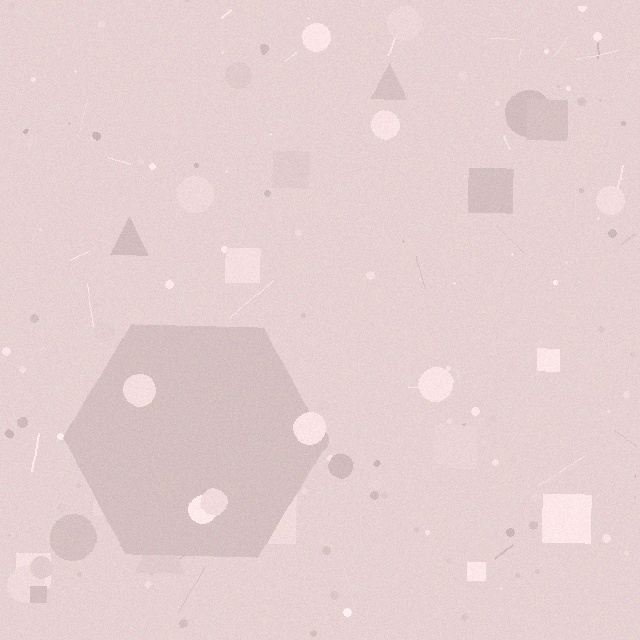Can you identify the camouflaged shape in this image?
The camouflaged shape is a hexagon.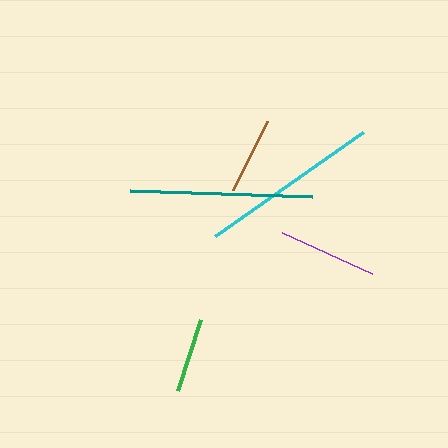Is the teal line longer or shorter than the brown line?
The teal line is longer than the brown line.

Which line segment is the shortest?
The green line is the shortest at approximately 75 pixels.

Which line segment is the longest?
The teal line is the longest at approximately 182 pixels.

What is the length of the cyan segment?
The cyan segment is approximately 182 pixels long.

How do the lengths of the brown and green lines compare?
The brown and green lines are approximately the same length.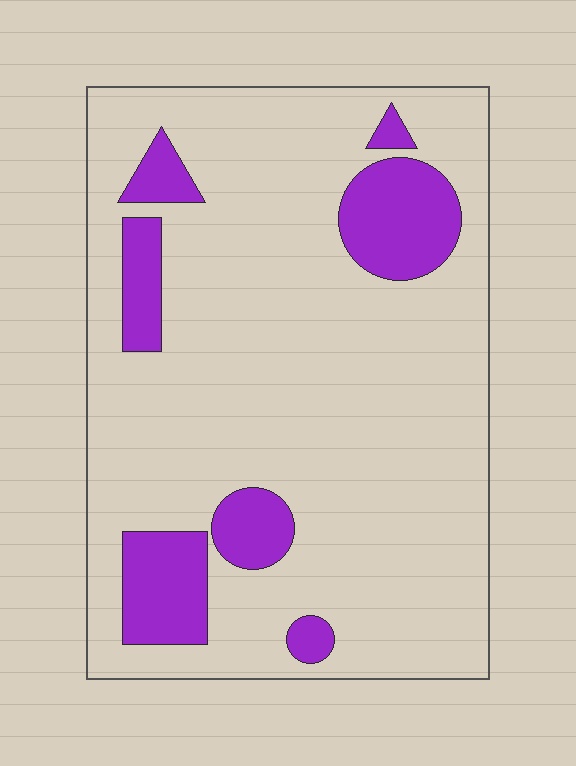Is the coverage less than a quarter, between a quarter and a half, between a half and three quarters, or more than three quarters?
Less than a quarter.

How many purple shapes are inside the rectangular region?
7.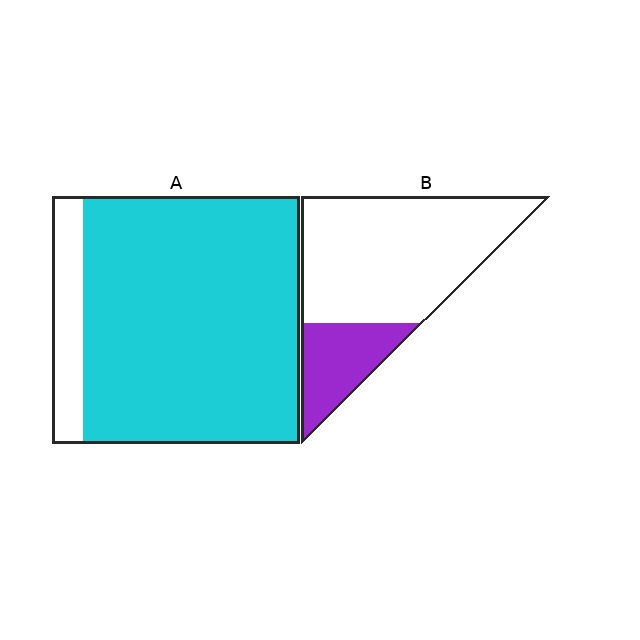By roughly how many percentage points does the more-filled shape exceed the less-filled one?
By roughly 65 percentage points (A over B).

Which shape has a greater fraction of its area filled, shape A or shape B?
Shape A.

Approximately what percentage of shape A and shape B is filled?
A is approximately 90% and B is approximately 25%.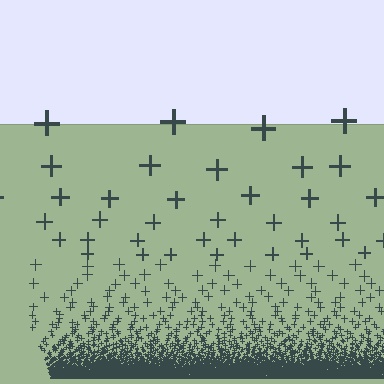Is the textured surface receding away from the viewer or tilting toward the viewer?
The surface appears to tilt toward the viewer. Texture elements get larger and sparser toward the top.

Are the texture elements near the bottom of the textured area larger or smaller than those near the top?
Smaller. The gradient is inverted — elements near the bottom are smaller and denser.